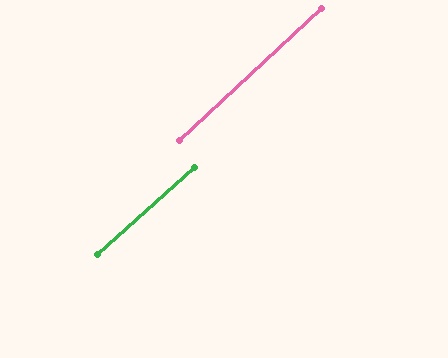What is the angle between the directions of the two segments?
Approximately 1 degree.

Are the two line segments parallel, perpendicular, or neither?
Parallel — their directions differ by only 0.8°.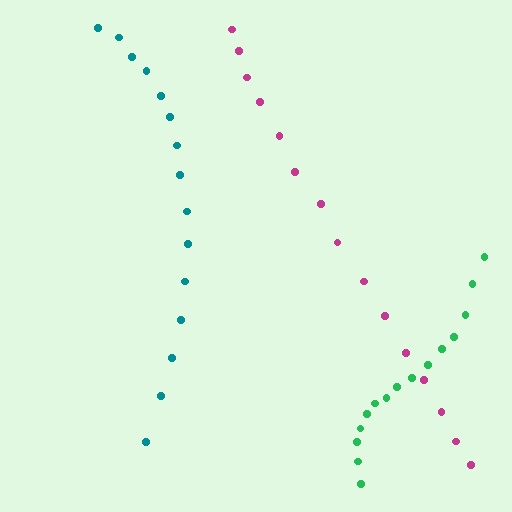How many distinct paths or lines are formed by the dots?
There are 3 distinct paths.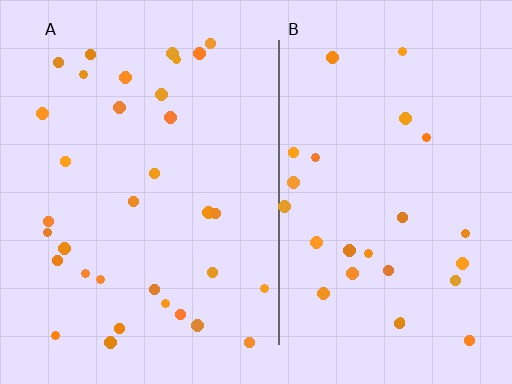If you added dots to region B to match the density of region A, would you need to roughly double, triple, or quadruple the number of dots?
Approximately double.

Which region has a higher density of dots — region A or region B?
A (the left).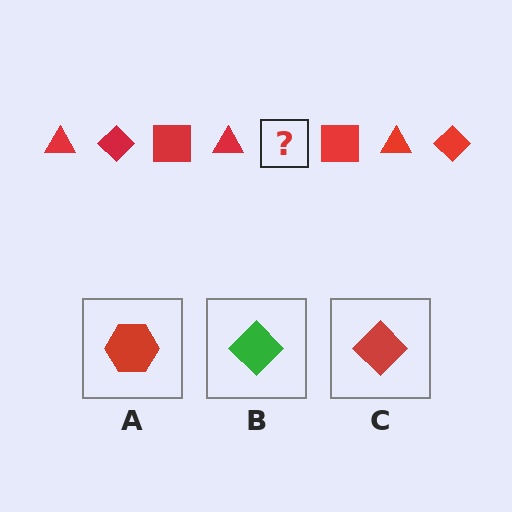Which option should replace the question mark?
Option C.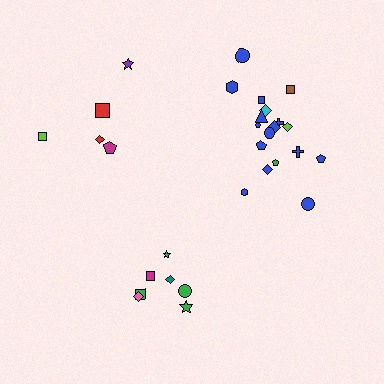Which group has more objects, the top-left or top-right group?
The top-right group.